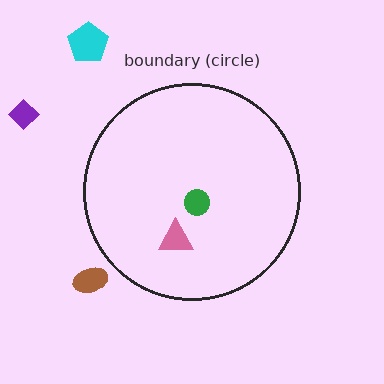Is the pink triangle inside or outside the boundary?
Inside.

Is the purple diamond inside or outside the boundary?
Outside.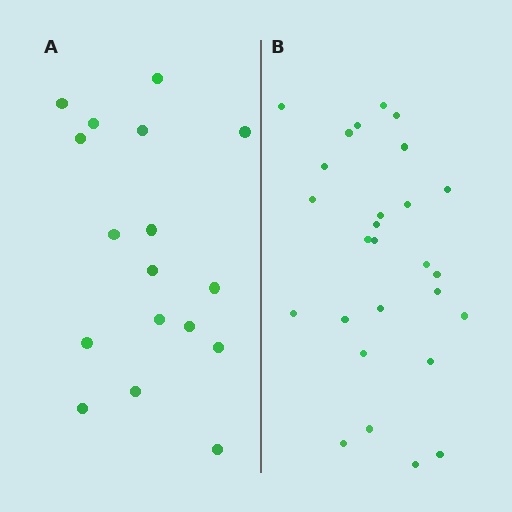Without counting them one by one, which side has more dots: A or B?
Region B (the right region) has more dots.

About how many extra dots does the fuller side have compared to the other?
Region B has roughly 10 or so more dots than region A.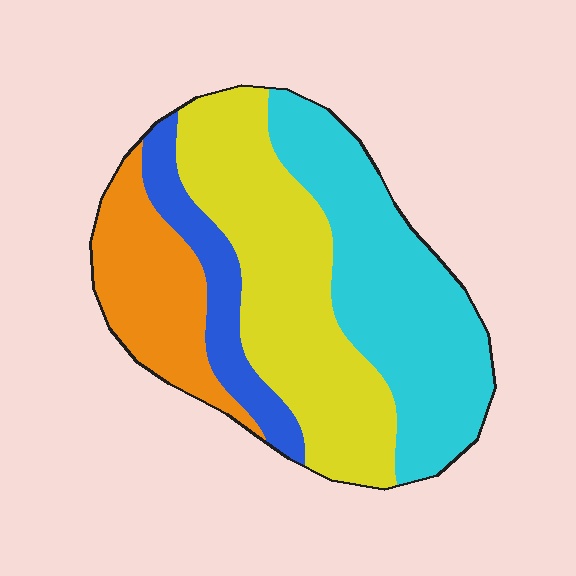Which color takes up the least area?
Blue, at roughly 10%.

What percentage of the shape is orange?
Orange covers about 20% of the shape.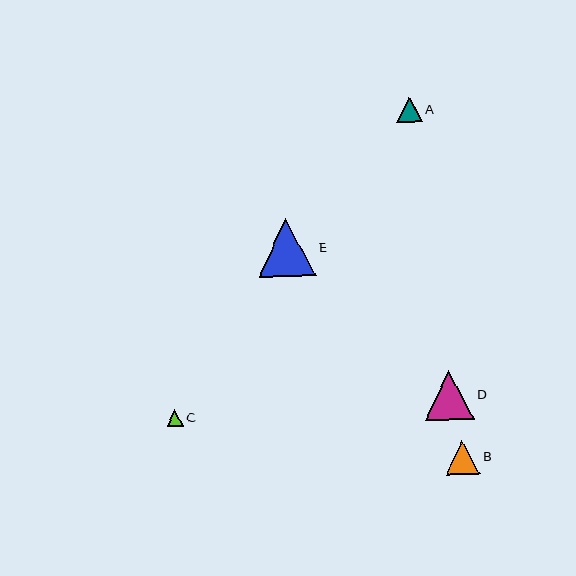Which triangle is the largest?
Triangle E is the largest with a size of approximately 57 pixels.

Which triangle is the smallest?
Triangle C is the smallest with a size of approximately 16 pixels.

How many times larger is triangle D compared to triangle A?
Triangle D is approximately 1.9 times the size of triangle A.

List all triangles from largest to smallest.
From largest to smallest: E, D, B, A, C.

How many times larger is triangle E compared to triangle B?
Triangle E is approximately 1.7 times the size of triangle B.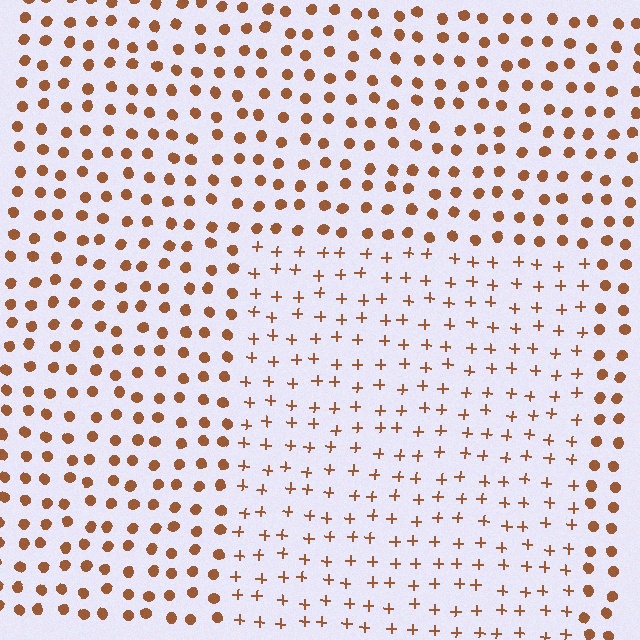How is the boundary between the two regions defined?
The boundary is defined by a change in element shape: plus signs inside vs. circles outside. All elements share the same color and spacing.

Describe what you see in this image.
The image is filled with small brown elements arranged in a uniform grid. A rectangle-shaped region contains plus signs, while the surrounding area contains circles. The boundary is defined purely by the change in element shape.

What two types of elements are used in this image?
The image uses plus signs inside the rectangle region and circles outside it.